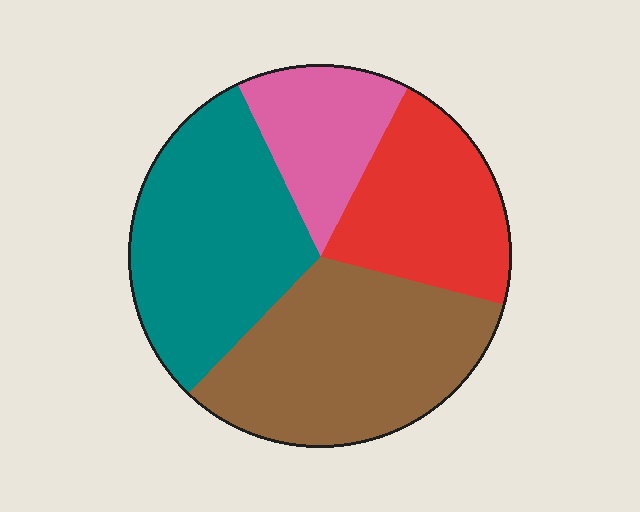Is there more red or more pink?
Red.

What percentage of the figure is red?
Red takes up about one fifth (1/5) of the figure.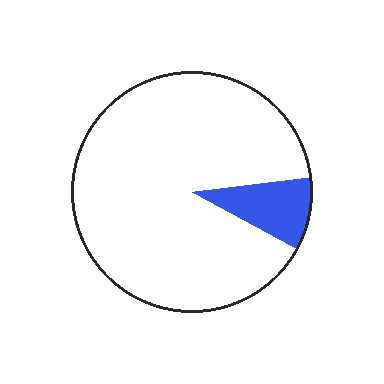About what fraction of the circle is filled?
About one tenth (1/10).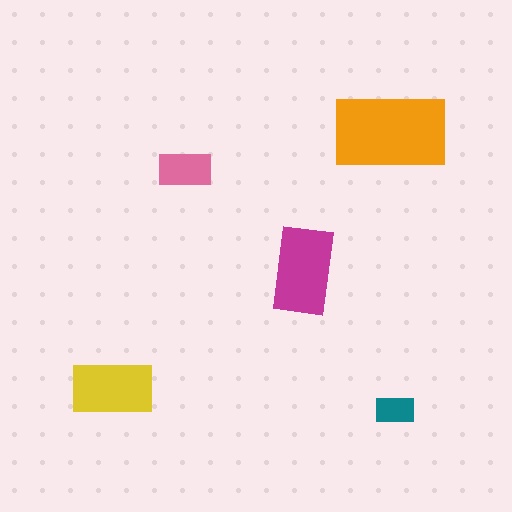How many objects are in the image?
There are 5 objects in the image.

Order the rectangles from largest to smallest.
the orange one, the magenta one, the yellow one, the pink one, the teal one.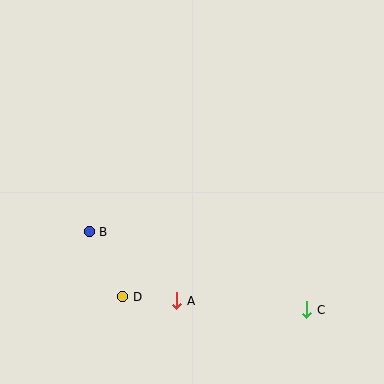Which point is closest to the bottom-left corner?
Point D is closest to the bottom-left corner.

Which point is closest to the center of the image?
Point A at (177, 301) is closest to the center.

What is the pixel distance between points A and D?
The distance between A and D is 54 pixels.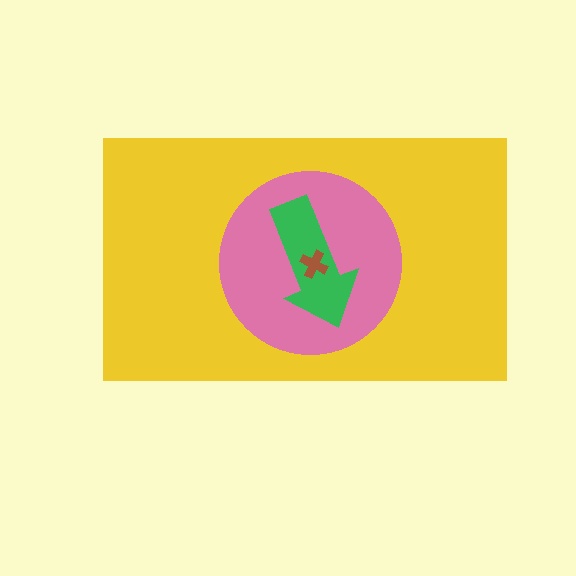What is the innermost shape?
The brown cross.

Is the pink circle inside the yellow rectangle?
Yes.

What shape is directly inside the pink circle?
The green arrow.